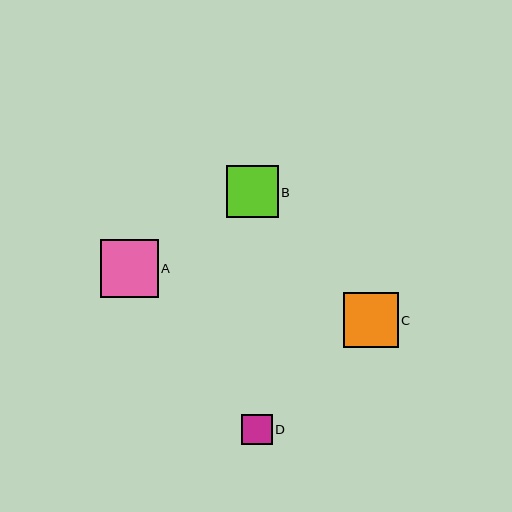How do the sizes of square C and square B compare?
Square C and square B are approximately the same size.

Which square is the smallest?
Square D is the smallest with a size of approximately 30 pixels.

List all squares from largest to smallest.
From largest to smallest: A, C, B, D.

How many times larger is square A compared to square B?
Square A is approximately 1.1 times the size of square B.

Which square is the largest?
Square A is the largest with a size of approximately 58 pixels.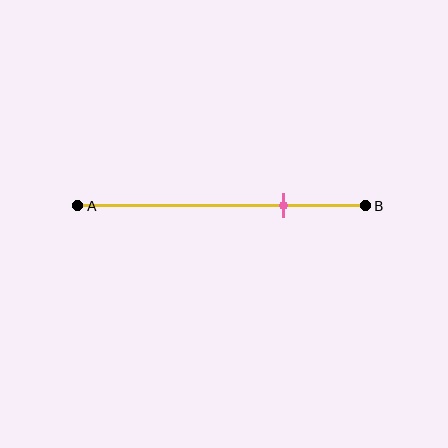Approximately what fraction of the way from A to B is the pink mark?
The pink mark is approximately 70% of the way from A to B.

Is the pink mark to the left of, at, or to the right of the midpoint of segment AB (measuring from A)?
The pink mark is to the right of the midpoint of segment AB.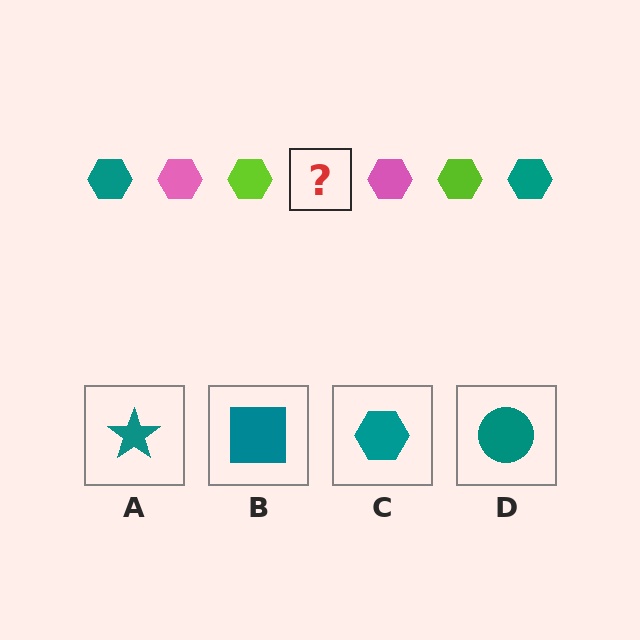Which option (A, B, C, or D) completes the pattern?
C.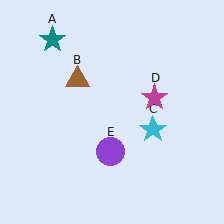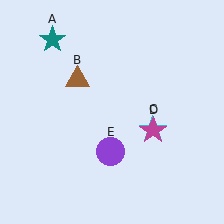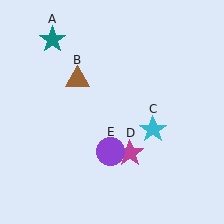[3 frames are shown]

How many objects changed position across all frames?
1 object changed position: magenta star (object D).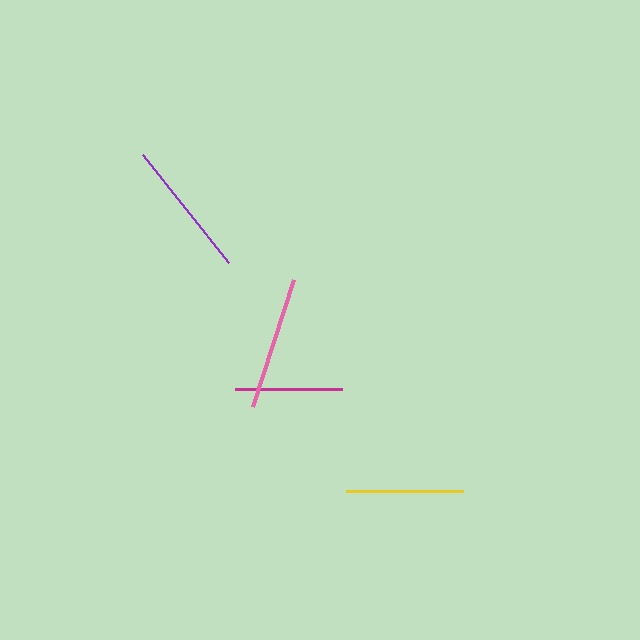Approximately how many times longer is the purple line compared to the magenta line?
The purple line is approximately 1.3 times the length of the magenta line.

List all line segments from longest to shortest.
From longest to shortest: purple, pink, yellow, magenta.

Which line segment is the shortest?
The magenta line is the shortest at approximately 107 pixels.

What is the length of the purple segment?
The purple segment is approximately 138 pixels long.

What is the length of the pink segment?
The pink segment is approximately 133 pixels long.